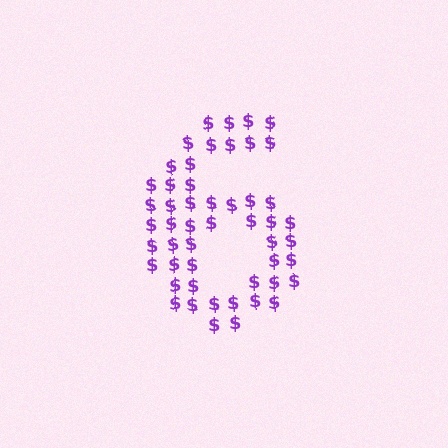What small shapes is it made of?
It is made of small dollar signs.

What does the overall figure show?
The overall figure shows the digit 6.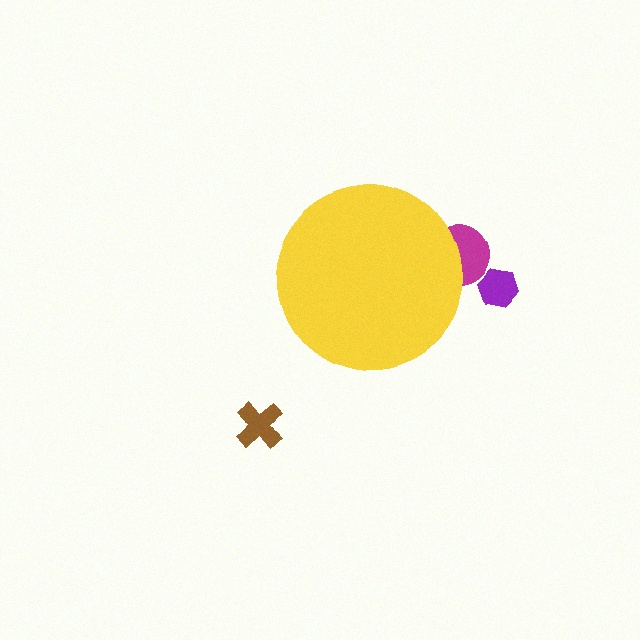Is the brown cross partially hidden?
No, the brown cross is fully visible.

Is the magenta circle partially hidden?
Yes, the magenta circle is partially hidden behind the yellow circle.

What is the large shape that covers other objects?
A yellow circle.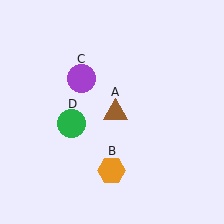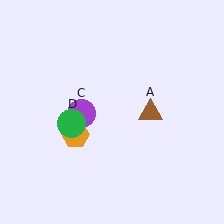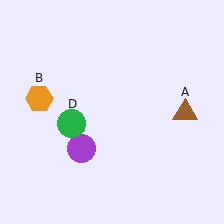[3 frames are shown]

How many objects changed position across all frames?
3 objects changed position: brown triangle (object A), orange hexagon (object B), purple circle (object C).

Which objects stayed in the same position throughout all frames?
Green circle (object D) remained stationary.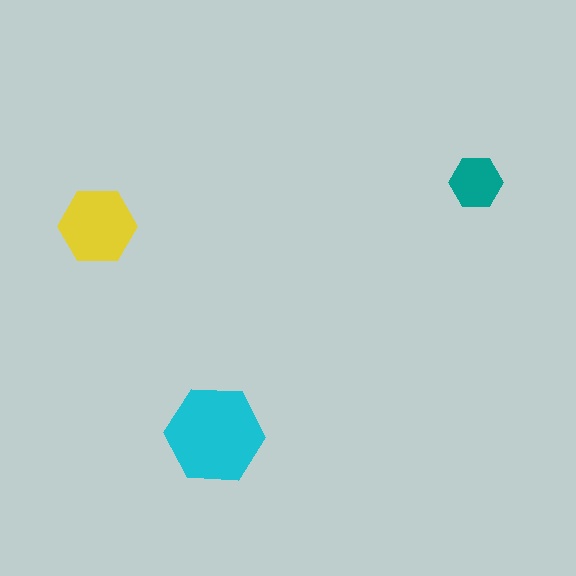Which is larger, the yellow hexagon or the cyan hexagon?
The cyan one.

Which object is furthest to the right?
The teal hexagon is rightmost.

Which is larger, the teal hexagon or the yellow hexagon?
The yellow one.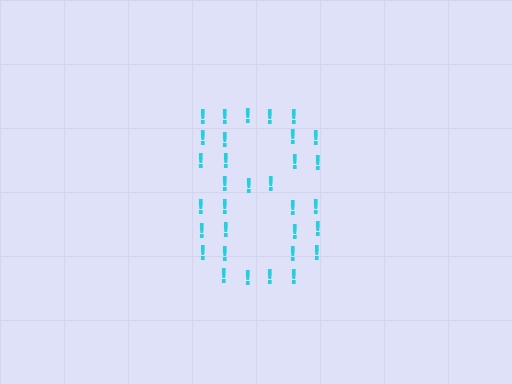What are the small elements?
The small elements are exclamation marks.